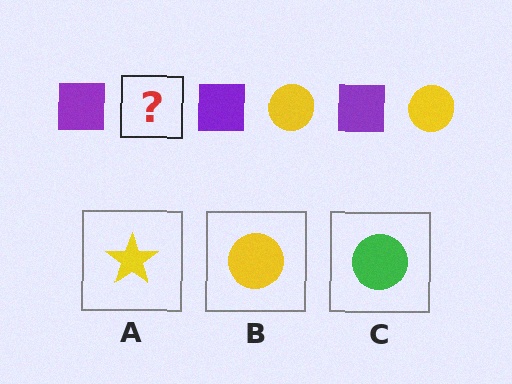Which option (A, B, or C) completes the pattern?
B.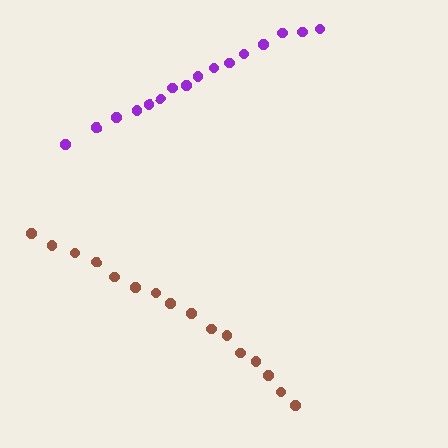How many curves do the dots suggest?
There are 2 distinct paths.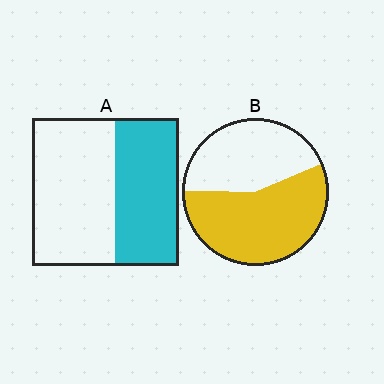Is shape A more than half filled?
No.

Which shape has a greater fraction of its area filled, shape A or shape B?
Shape B.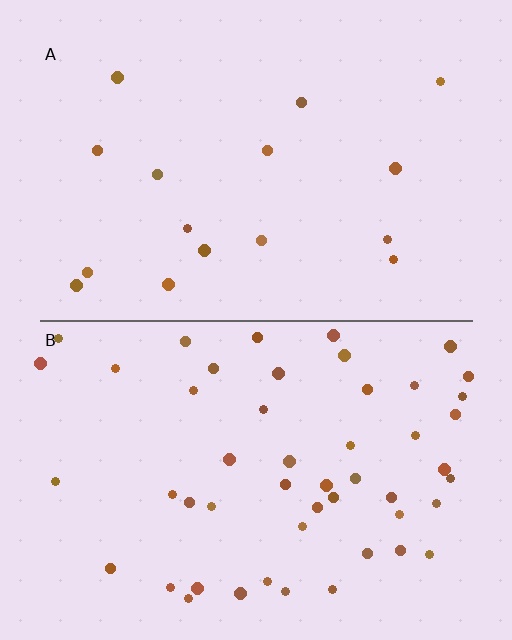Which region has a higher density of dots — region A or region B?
B (the bottom).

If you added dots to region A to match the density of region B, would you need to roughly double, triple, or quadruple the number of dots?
Approximately triple.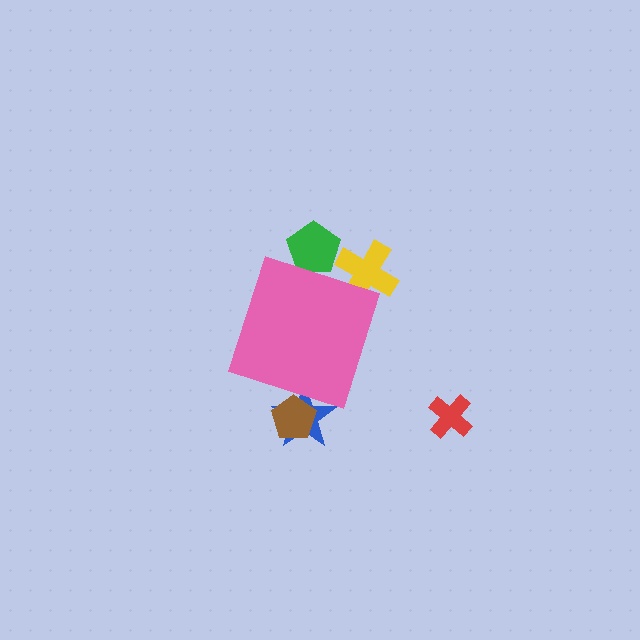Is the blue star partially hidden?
Yes, the blue star is partially hidden behind the pink diamond.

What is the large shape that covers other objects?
A pink diamond.